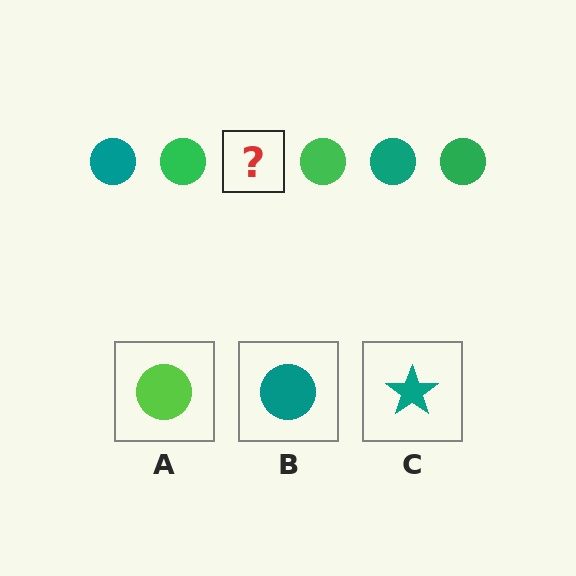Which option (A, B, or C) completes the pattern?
B.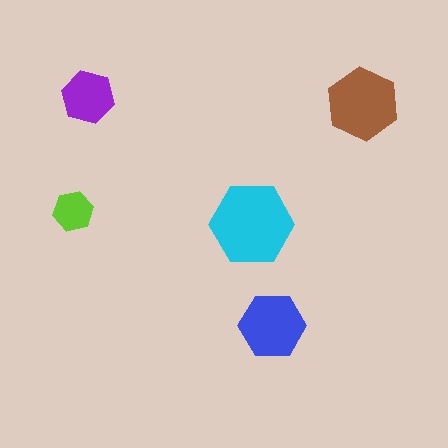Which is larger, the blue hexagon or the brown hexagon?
The brown one.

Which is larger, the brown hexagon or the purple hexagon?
The brown one.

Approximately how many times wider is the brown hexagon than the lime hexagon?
About 2 times wider.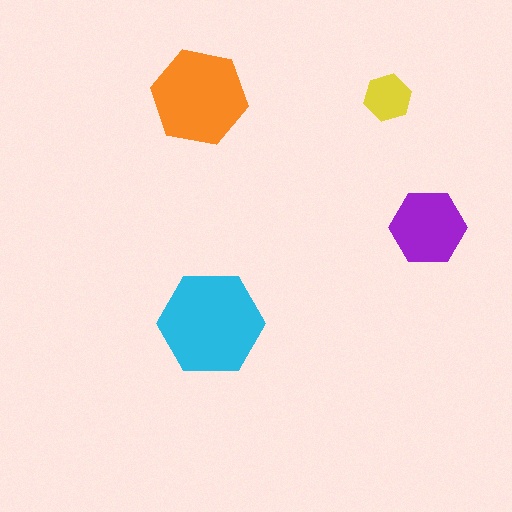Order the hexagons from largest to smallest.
the cyan one, the orange one, the purple one, the yellow one.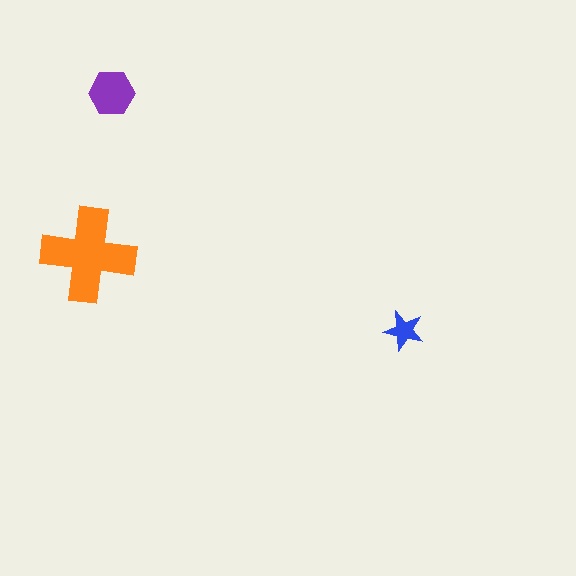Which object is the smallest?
The blue star.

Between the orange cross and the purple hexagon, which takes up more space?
The orange cross.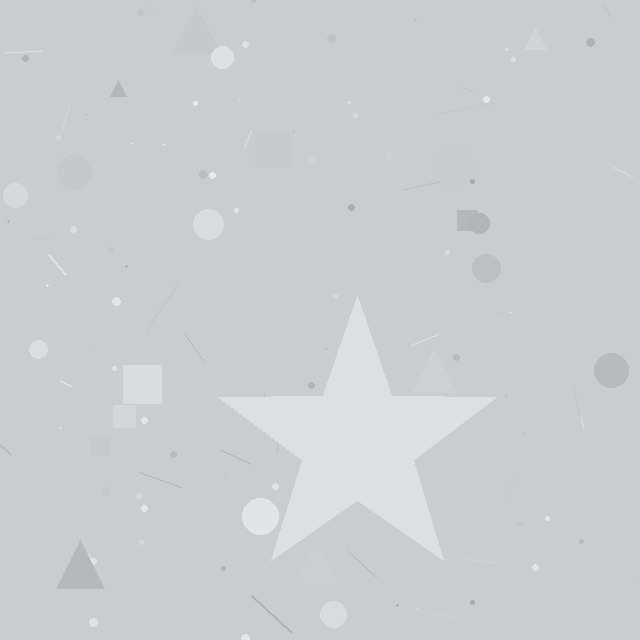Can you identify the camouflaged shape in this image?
The camouflaged shape is a star.